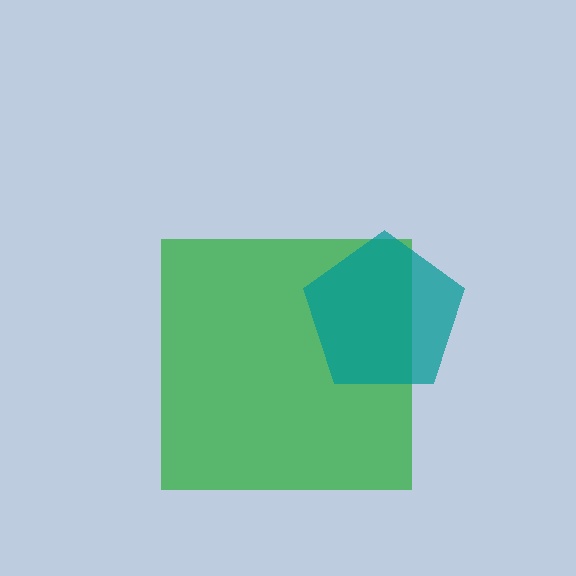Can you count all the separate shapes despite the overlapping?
Yes, there are 2 separate shapes.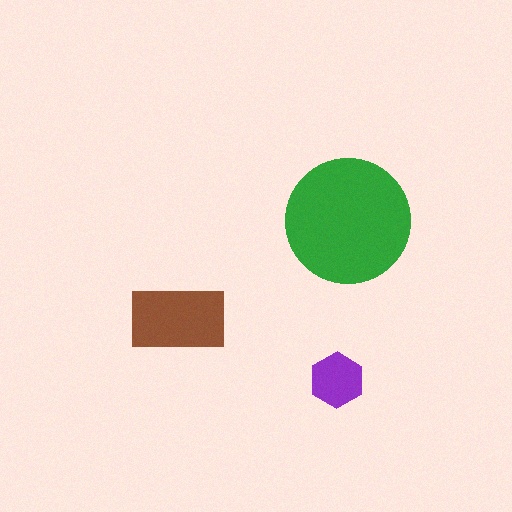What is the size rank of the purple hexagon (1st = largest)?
3rd.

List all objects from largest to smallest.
The green circle, the brown rectangle, the purple hexagon.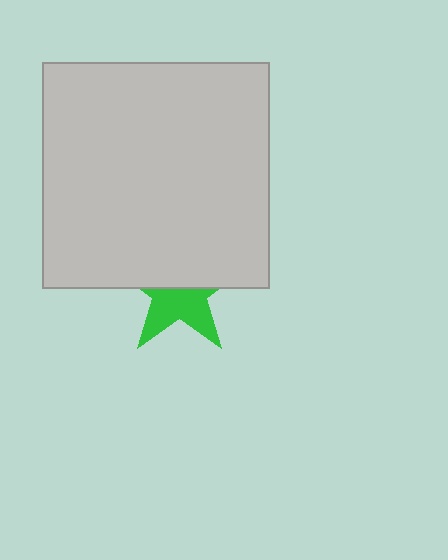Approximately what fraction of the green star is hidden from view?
Roughly 54% of the green star is hidden behind the light gray square.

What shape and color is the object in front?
The object in front is a light gray square.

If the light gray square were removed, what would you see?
You would see the complete green star.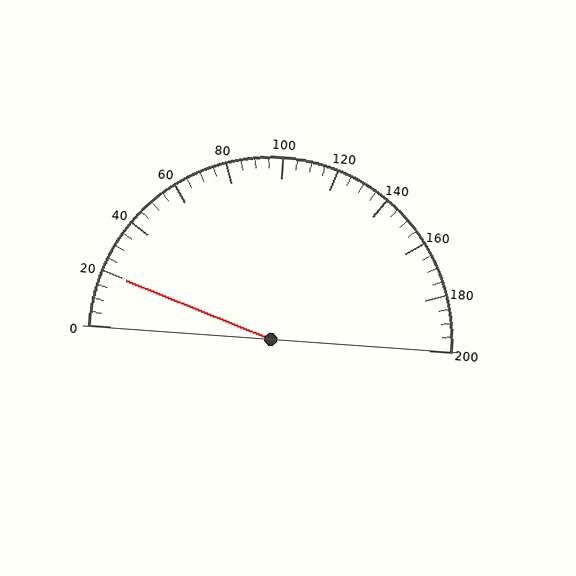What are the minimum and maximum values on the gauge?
The gauge ranges from 0 to 200.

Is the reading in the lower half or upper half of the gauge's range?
The reading is in the lower half of the range (0 to 200).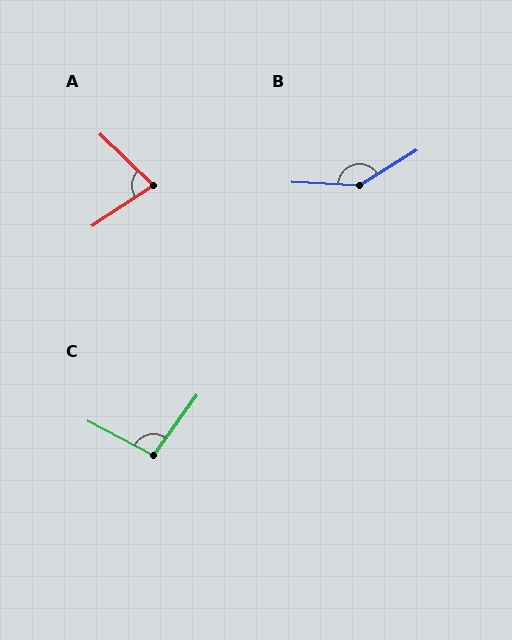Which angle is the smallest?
A, at approximately 77 degrees.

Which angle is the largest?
B, at approximately 145 degrees.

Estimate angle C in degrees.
Approximately 98 degrees.